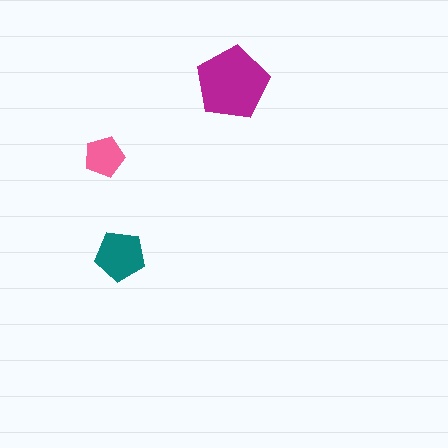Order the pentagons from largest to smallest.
the magenta one, the teal one, the pink one.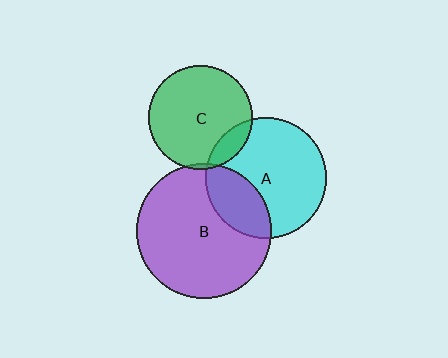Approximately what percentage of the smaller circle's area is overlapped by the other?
Approximately 30%.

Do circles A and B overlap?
Yes.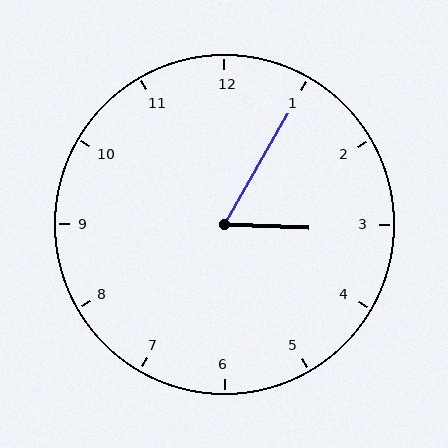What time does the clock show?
3:05.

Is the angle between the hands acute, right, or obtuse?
It is acute.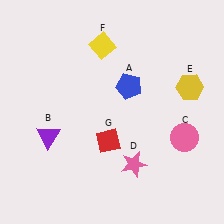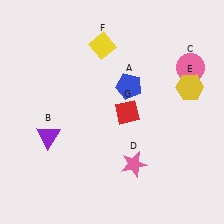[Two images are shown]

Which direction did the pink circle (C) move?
The pink circle (C) moved up.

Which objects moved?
The objects that moved are: the pink circle (C), the red diamond (G).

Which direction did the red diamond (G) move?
The red diamond (G) moved up.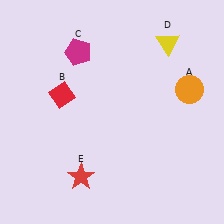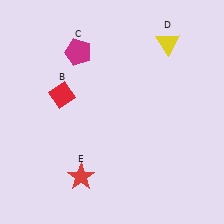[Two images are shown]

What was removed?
The orange circle (A) was removed in Image 2.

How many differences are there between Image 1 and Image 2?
There is 1 difference between the two images.